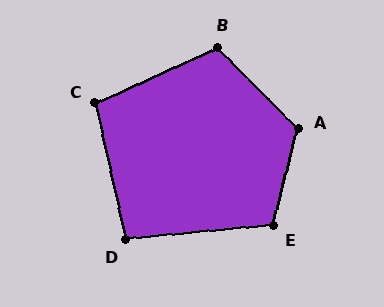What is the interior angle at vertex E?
Approximately 109 degrees (obtuse).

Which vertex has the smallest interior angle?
D, at approximately 97 degrees.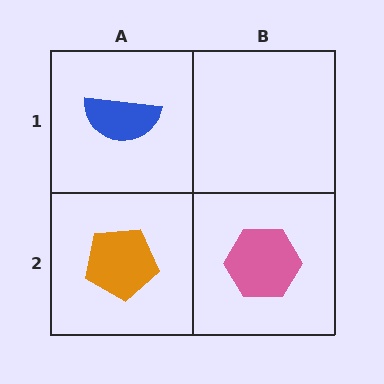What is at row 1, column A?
A blue semicircle.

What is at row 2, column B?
A pink hexagon.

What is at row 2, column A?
An orange pentagon.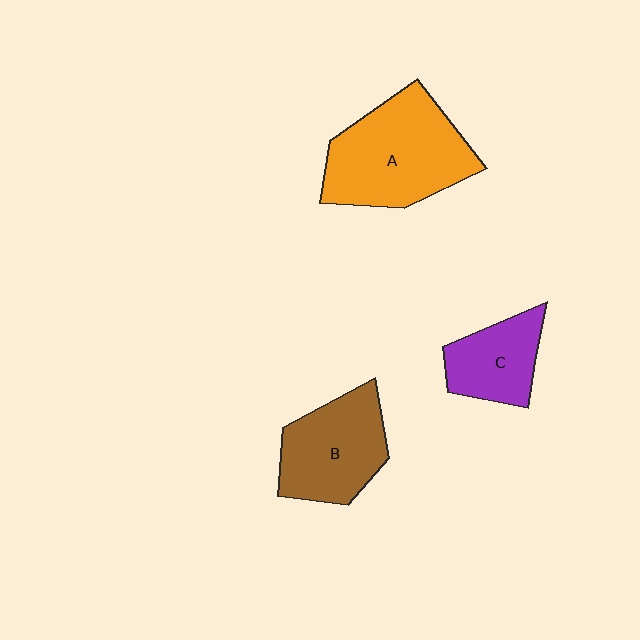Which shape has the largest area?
Shape A (orange).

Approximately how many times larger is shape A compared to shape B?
Approximately 1.4 times.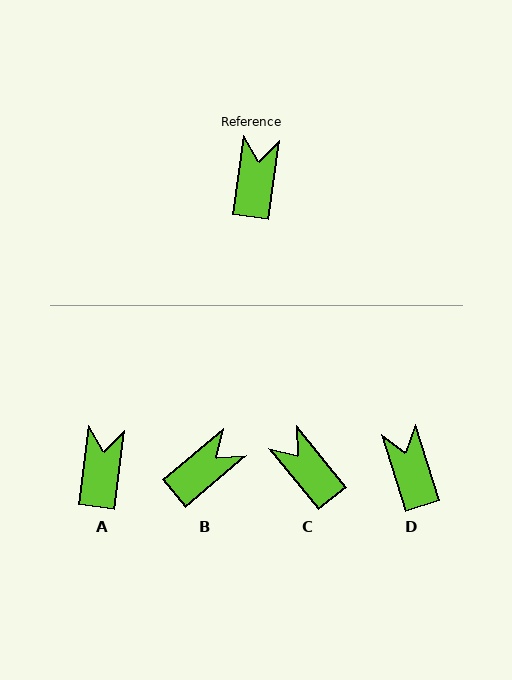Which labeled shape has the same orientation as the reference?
A.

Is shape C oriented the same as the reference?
No, it is off by about 47 degrees.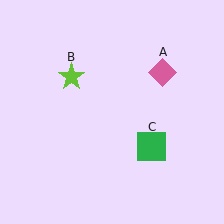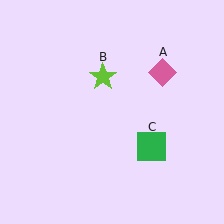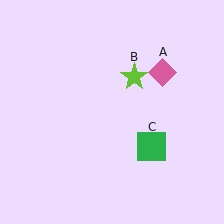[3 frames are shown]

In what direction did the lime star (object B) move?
The lime star (object B) moved right.